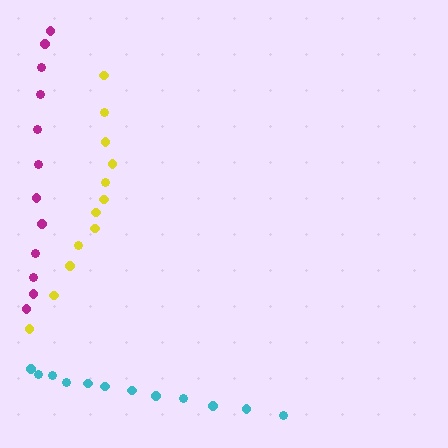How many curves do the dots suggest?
There are 3 distinct paths.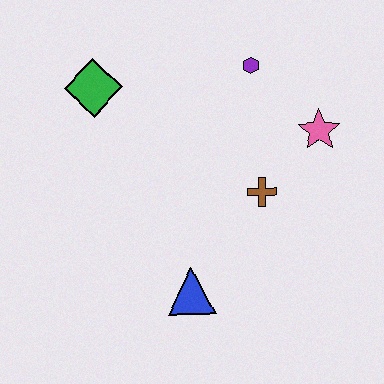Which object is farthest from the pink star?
The green diamond is farthest from the pink star.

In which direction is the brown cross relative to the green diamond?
The brown cross is to the right of the green diamond.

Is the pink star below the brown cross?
No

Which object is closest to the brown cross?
The pink star is closest to the brown cross.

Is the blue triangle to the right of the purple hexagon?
No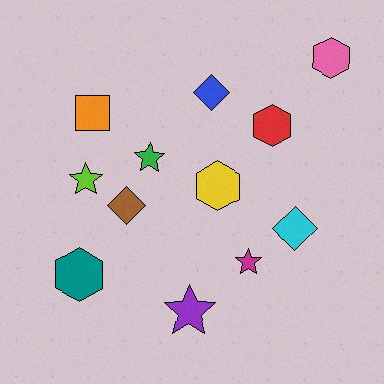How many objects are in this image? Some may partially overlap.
There are 12 objects.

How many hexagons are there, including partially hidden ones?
There are 4 hexagons.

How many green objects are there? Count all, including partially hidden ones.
There is 1 green object.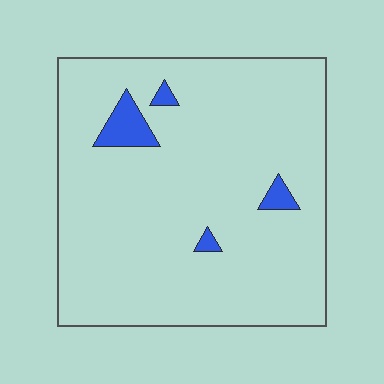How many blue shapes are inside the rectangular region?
4.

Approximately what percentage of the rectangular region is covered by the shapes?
Approximately 5%.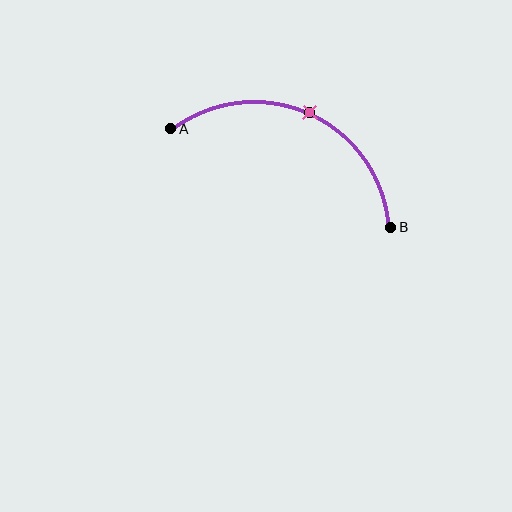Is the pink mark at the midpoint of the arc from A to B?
Yes. The pink mark lies on the arc at equal arc-length from both A and B — it is the arc midpoint.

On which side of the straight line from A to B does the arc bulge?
The arc bulges above the straight line connecting A and B.